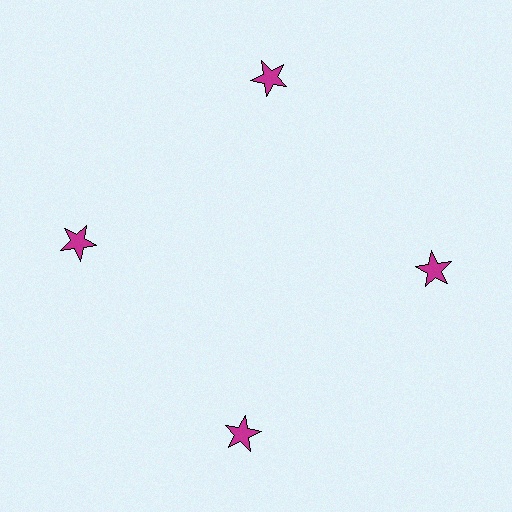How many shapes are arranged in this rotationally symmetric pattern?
There are 4 shapes, arranged in 4 groups of 1.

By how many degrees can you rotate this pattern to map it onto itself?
The pattern maps onto itself every 90 degrees of rotation.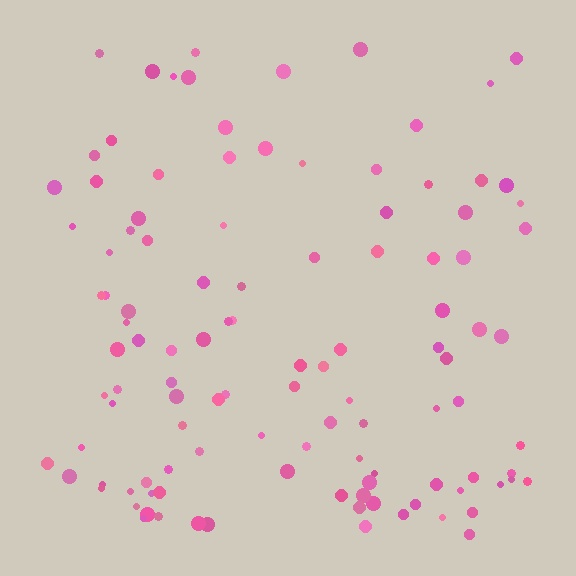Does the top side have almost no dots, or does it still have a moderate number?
Still a moderate number, just noticeably fewer than the bottom.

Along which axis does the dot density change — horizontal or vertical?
Vertical.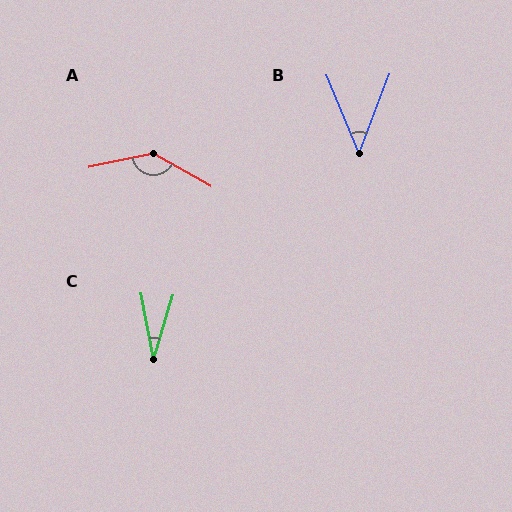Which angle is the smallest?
C, at approximately 27 degrees.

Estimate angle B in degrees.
Approximately 43 degrees.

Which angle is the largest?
A, at approximately 139 degrees.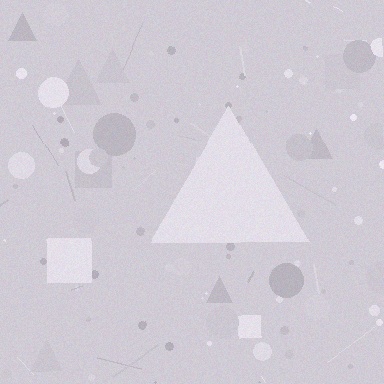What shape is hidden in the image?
A triangle is hidden in the image.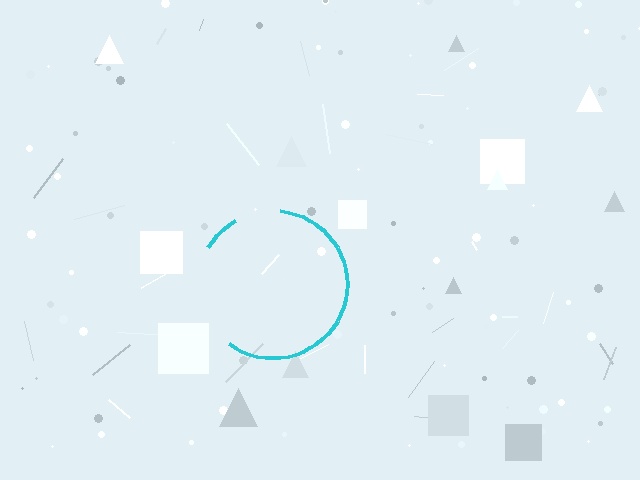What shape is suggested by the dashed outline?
The dashed outline suggests a circle.